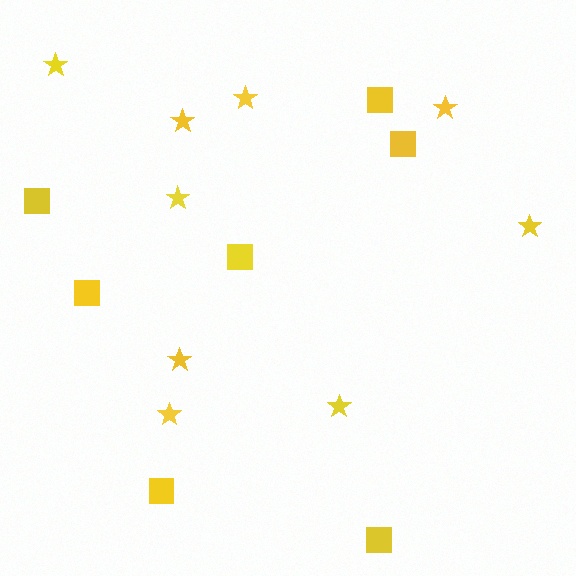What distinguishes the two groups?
There are 2 groups: one group of squares (7) and one group of stars (9).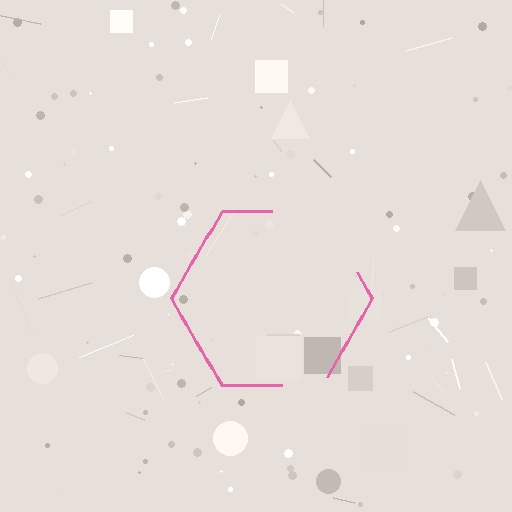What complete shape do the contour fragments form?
The contour fragments form a hexagon.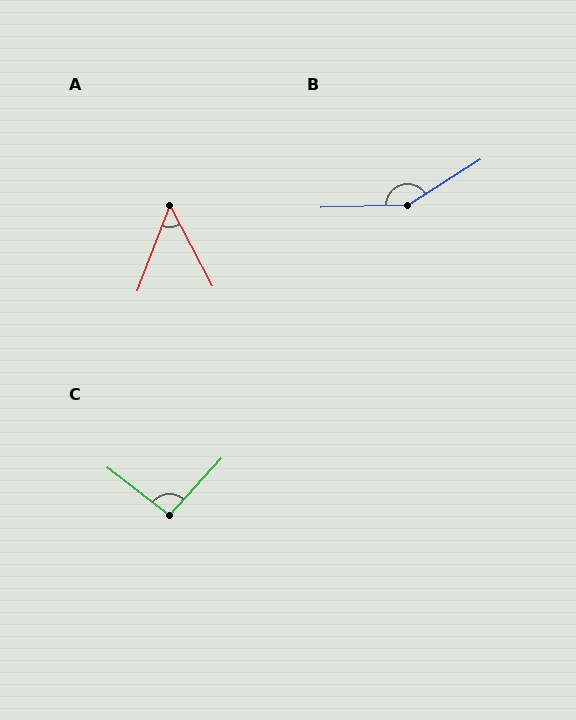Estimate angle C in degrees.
Approximately 94 degrees.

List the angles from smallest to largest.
A (48°), C (94°), B (150°).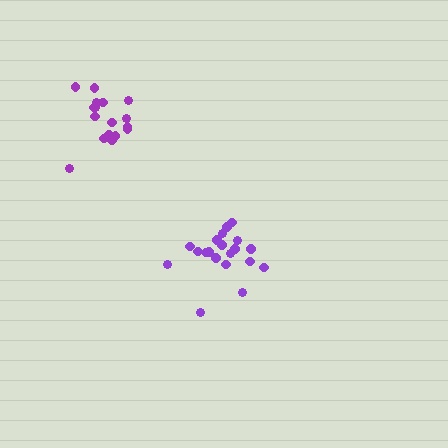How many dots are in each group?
Group 1: 20 dots, Group 2: 17 dots (37 total).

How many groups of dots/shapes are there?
There are 2 groups.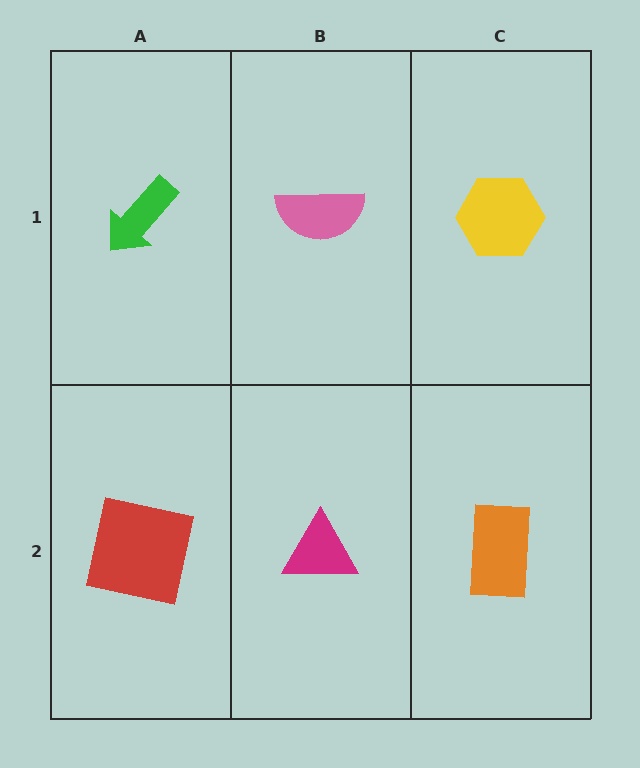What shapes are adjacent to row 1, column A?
A red square (row 2, column A), a pink semicircle (row 1, column B).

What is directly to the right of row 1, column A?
A pink semicircle.